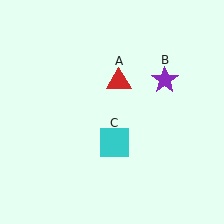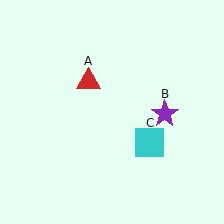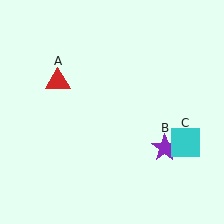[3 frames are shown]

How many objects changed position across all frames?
3 objects changed position: red triangle (object A), purple star (object B), cyan square (object C).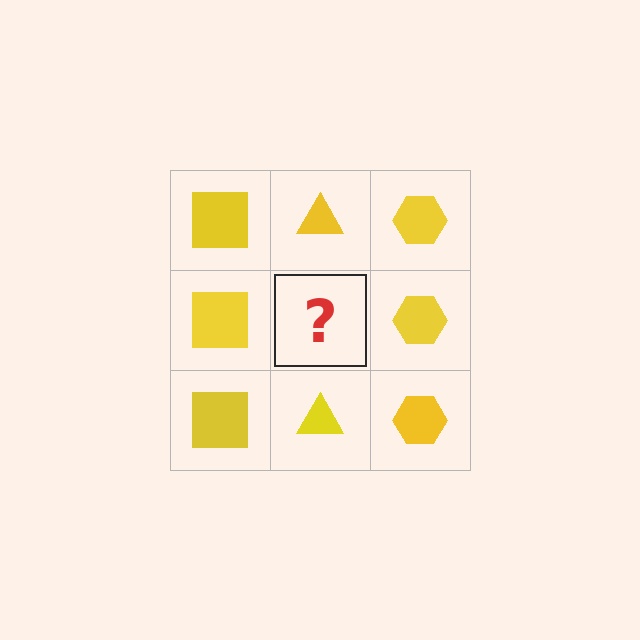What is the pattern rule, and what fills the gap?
The rule is that each column has a consistent shape. The gap should be filled with a yellow triangle.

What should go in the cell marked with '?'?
The missing cell should contain a yellow triangle.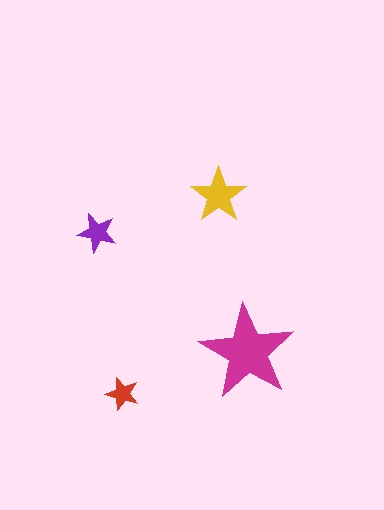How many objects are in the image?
There are 4 objects in the image.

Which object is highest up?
The yellow star is topmost.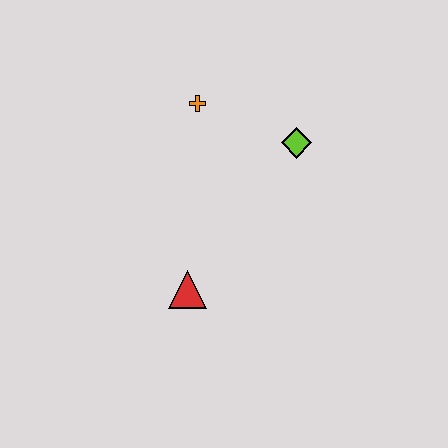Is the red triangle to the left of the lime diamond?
Yes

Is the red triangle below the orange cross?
Yes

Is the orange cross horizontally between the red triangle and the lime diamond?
Yes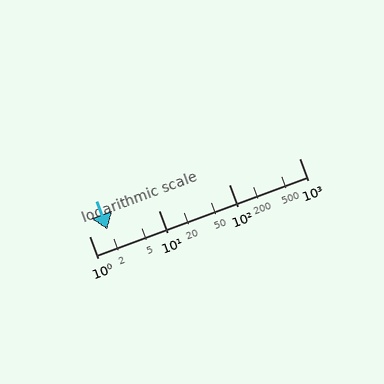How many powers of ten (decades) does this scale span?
The scale spans 3 decades, from 1 to 1000.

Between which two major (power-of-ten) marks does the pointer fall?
The pointer is between 1 and 10.